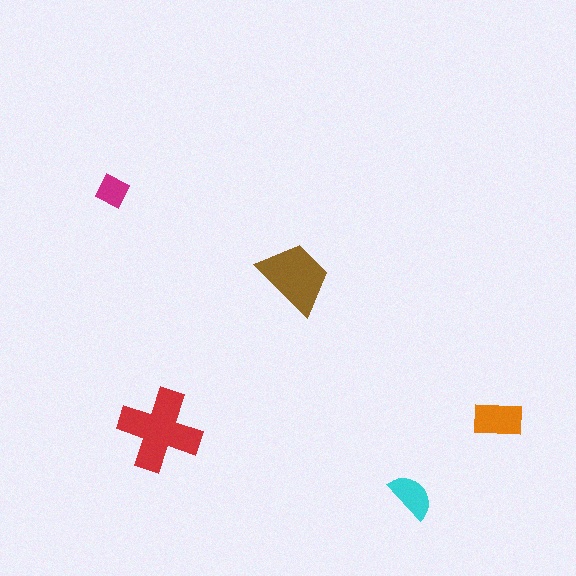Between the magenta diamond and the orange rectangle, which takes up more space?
The orange rectangle.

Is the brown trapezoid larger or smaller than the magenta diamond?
Larger.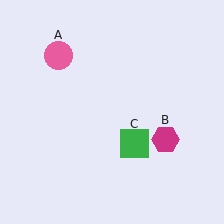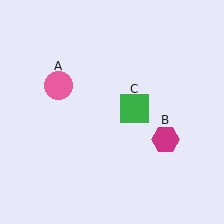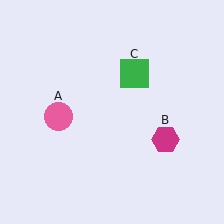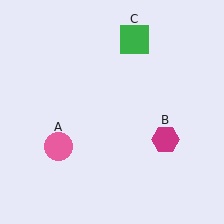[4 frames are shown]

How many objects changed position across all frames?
2 objects changed position: pink circle (object A), green square (object C).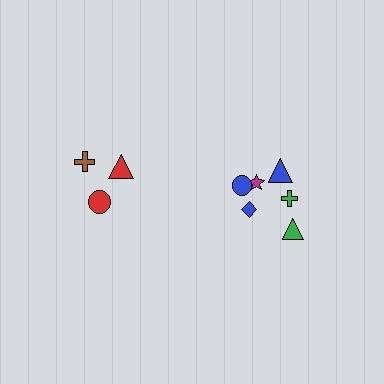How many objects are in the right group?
There are 6 objects.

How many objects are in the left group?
There are 3 objects.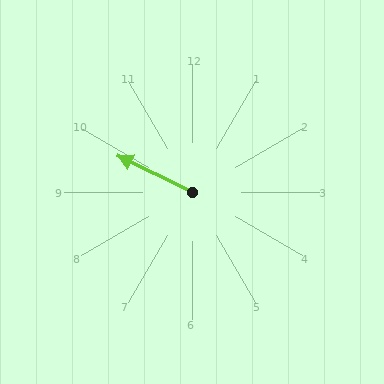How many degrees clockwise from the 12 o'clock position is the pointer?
Approximately 296 degrees.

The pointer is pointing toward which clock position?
Roughly 10 o'clock.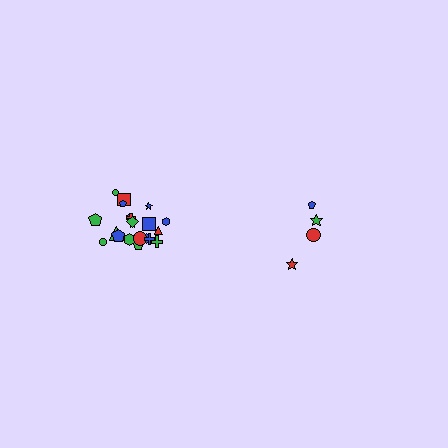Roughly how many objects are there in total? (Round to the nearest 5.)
Roughly 25 objects in total.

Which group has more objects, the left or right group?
The left group.